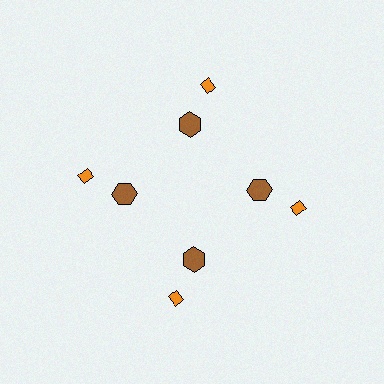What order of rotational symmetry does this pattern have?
This pattern has 4-fold rotational symmetry.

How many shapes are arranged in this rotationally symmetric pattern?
There are 8 shapes, arranged in 4 groups of 2.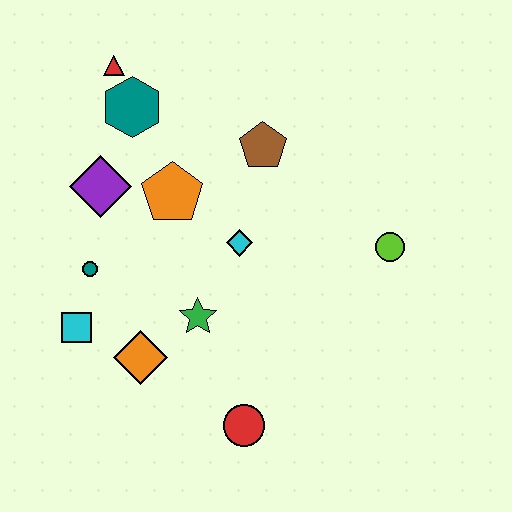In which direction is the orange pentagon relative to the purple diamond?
The orange pentagon is to the right of the purple diamond.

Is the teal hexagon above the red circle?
Yes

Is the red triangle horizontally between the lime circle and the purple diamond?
Yes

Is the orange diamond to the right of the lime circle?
No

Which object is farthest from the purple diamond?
The lime circle is farthest from the purple diamond.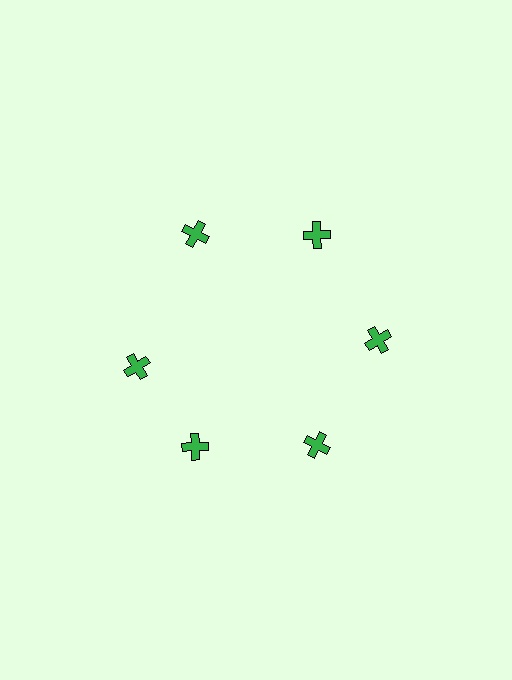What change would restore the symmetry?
The symmetry would be restored by rotating it back into even spacing with its neighbors so that all 6 crosses sit at equal angles and equal distance from the center.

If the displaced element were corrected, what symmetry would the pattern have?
It would have 6-fold rotational symmetry — the pattern would map onto itself every 60 degrees.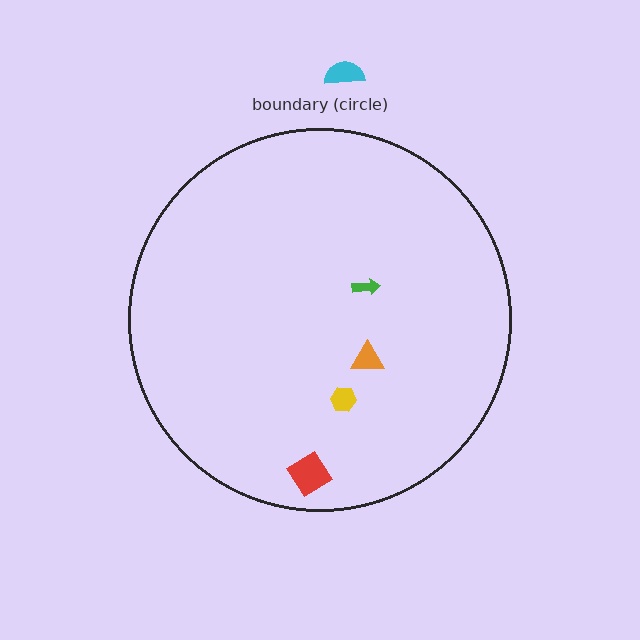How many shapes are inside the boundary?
4 inside, 1 outside.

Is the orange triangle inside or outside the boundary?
Inside.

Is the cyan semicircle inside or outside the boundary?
Outside.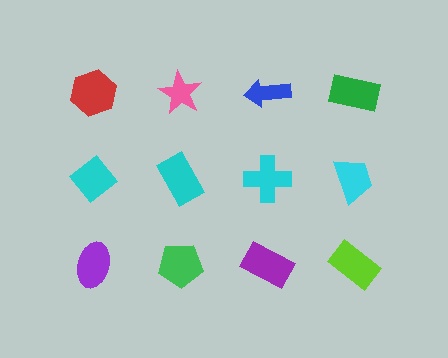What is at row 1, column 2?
A pink star.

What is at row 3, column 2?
A green pentagon.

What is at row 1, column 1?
A red hexagon.